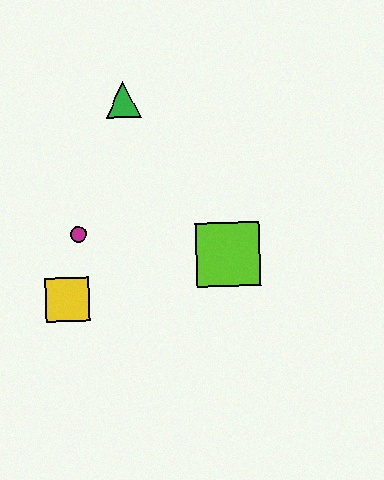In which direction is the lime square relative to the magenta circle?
The lime square is to the right of the magenta circle.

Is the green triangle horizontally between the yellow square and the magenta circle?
No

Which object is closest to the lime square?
The magenta circle is closest to the lime square.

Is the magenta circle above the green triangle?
No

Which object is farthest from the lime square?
The green triangle is farthest from the lime square.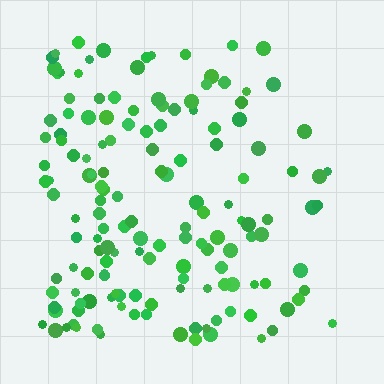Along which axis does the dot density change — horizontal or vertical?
Horizontal.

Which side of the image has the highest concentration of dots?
The left.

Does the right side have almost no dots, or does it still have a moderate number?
Still a moderate number, just noticeably fewer than the left.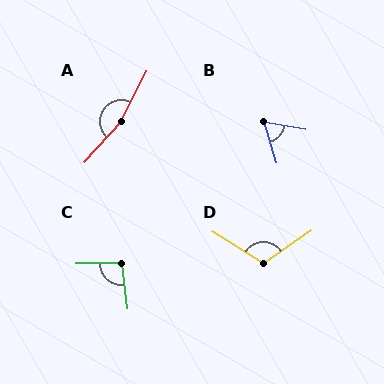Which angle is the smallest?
B, at approximately 64 degrees.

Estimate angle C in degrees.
Approximately 96 degrees.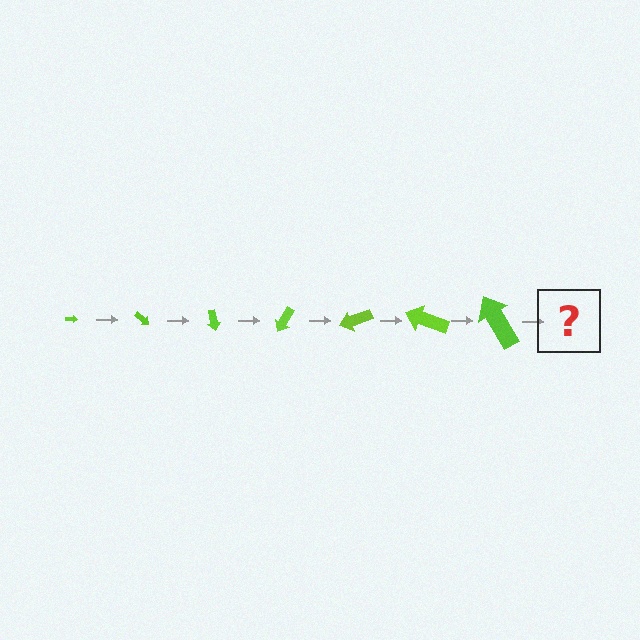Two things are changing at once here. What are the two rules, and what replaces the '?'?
The two rules are that the arrow grows larger each step and it rotates 40 degrees each step. The '?' should be an arrow, larger than the previous one and rotated 280 degrees from the start.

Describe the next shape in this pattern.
It should be an arrow, larger than the previous one and rotated 280 degrees from the start.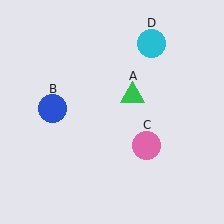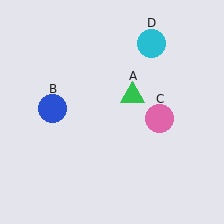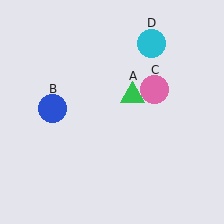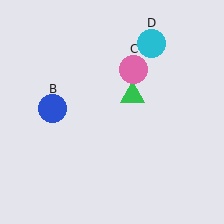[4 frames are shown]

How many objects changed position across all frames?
1 object changed position: pink circle (object C).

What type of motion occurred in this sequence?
The pink circle (object C) rotated counterclockwise around the center of the scene.